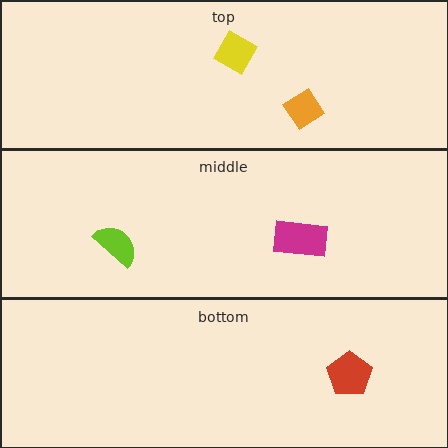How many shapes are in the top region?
2.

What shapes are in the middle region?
The lime semicircle, the magenta rectangle.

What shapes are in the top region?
The yellow square, the orange diamond.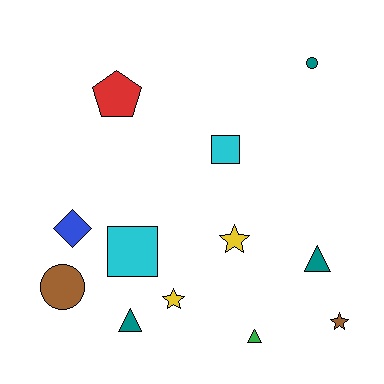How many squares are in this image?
There are 2 squares.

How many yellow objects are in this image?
There are 2 yellow objects.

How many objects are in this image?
There are 12 objects.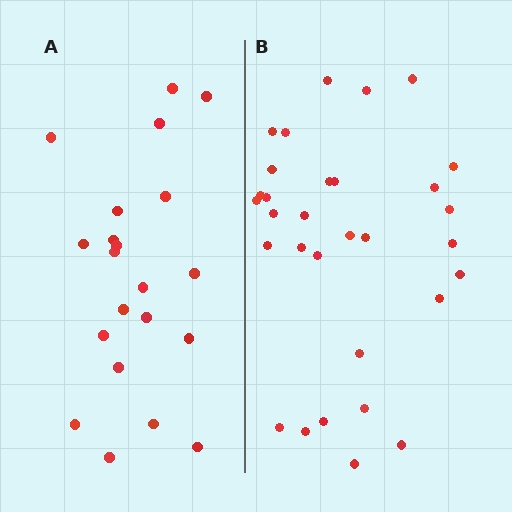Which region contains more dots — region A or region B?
Region B (the right region) has more dots.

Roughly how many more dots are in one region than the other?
Region B has roughly 10 or so more dots than region A.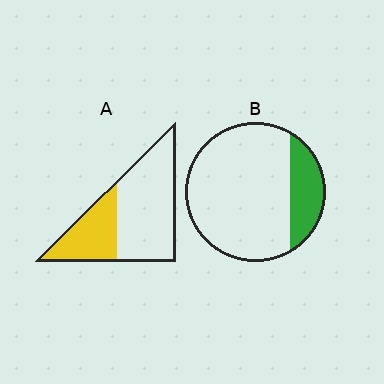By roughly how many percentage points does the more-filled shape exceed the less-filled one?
By roughly 15 percentage points (A over B).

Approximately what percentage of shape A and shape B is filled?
A is approximately 35% and B is approximately 20%.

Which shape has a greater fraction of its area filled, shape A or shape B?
Shape A.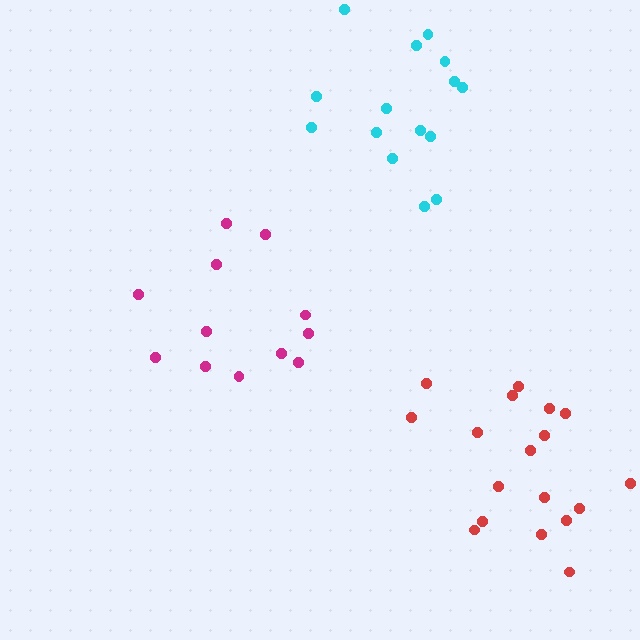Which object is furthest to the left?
The magenta cluster is leftmost.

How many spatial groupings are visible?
There are 3 spatial groupings.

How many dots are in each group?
Group 1: 12 dots, Group 2: 15 dots, Group 3: 18 dots (45 total).